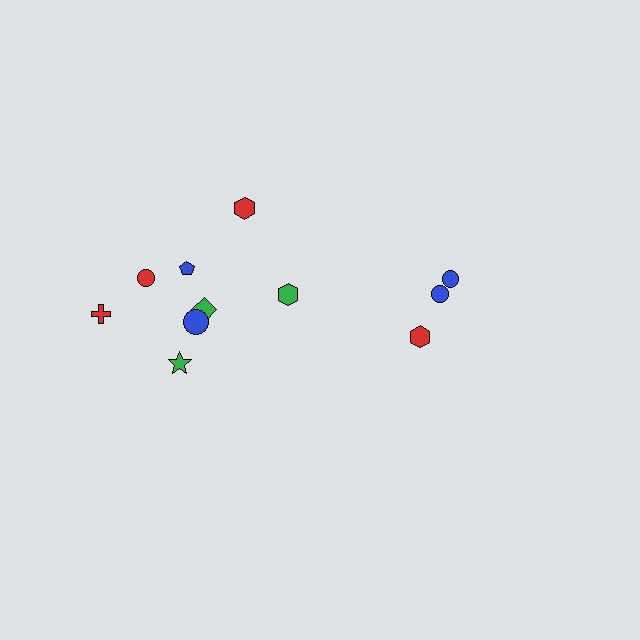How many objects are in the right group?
There are 3 objects.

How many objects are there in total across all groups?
There are 11 objects.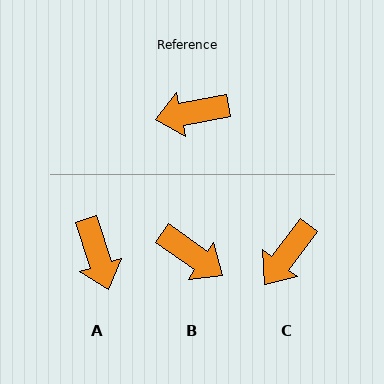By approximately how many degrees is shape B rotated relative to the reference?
Approximately 133 degrees counter-clockwise.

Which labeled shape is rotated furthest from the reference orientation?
B, about 133 degrees away.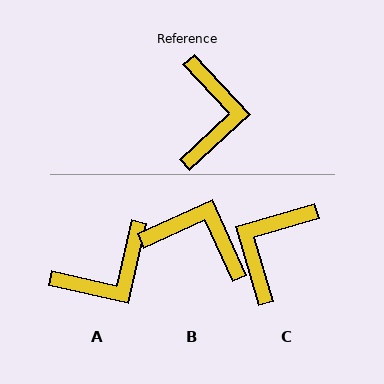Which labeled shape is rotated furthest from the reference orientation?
C, about 153 degrees away.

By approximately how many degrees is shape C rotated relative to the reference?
Approximately 153 degrees counter-clockwise.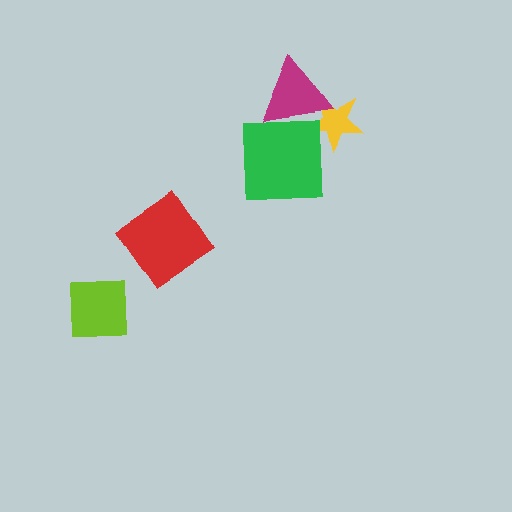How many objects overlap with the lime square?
0 objects overlap with the lime square.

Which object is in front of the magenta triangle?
The green square is in front of the magenta triangle.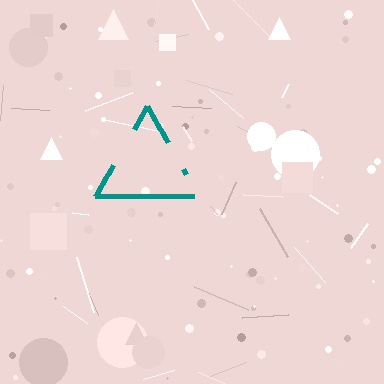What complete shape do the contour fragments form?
The contour fragments form a triangle.